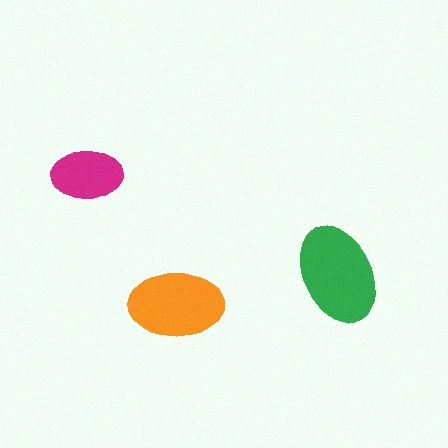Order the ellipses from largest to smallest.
the green one, the orange one, the magenta one.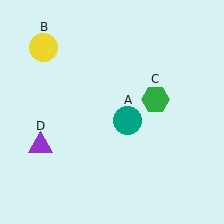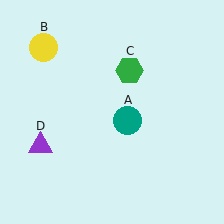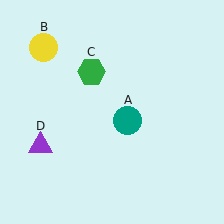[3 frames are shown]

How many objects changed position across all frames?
1 object changed position: green hexagon (object C).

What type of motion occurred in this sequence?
The green hexagon (object C) rotated counterclockwise around the center of the scene.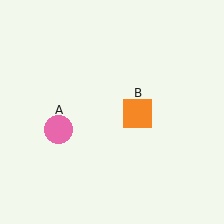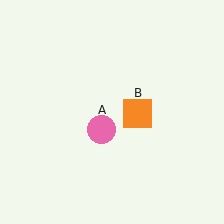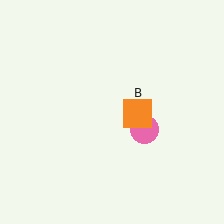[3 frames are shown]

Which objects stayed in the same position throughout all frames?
Orange square (object B) remained stationary.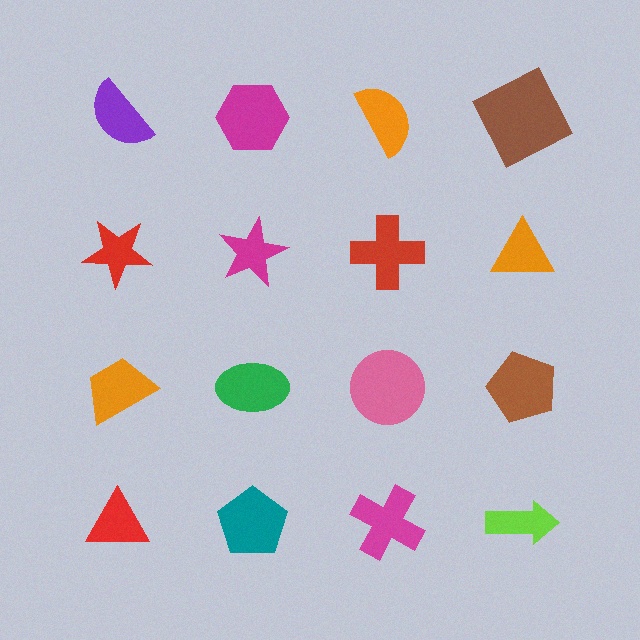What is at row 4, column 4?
A lime arrow.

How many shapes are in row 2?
4 shapes.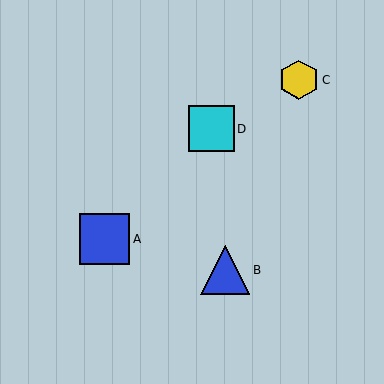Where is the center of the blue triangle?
The center of the blue triangle is at (225, 270).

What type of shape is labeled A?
Shape A is a blue square.